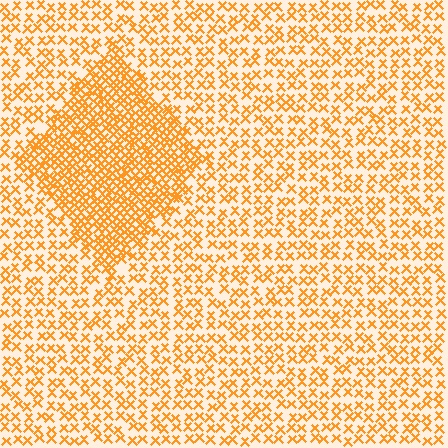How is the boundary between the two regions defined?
The boundary is defined by a change in element density (approximately 2.2x ratio). All elements are the same color, size, and shape.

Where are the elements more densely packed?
The elements are more densely packed inside the diamond boundary.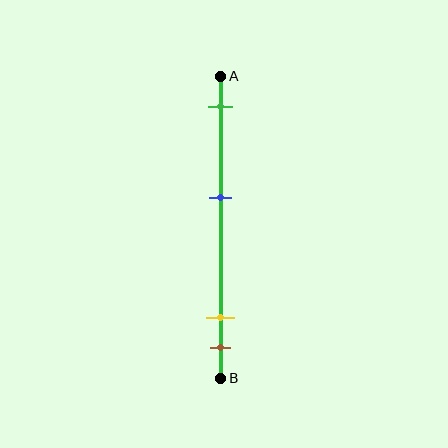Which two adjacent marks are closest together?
The yellow and brown marks are the closest adjacent pair.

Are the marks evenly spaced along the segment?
No, the marks are not evenly spaced.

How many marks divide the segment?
There are 4 marks dividing the segment.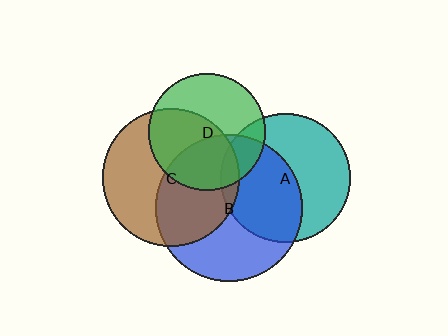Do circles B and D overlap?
Yes.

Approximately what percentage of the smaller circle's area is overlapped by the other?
Approximately 35%.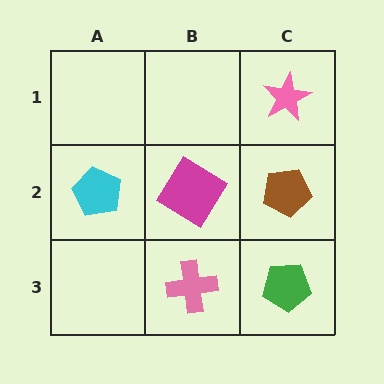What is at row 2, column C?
A brown pentagon.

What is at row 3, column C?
A green pentagon.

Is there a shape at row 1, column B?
No, that cell is empty.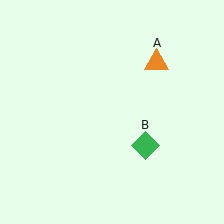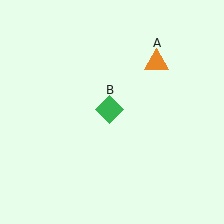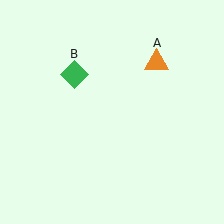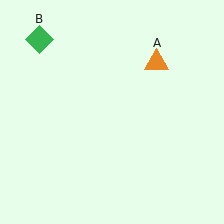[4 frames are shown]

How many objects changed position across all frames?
1 object changed position: green diamond (object B).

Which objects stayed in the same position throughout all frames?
Orange triangle (object A) remained stationary.